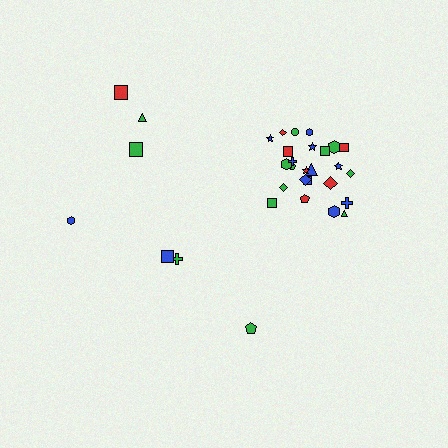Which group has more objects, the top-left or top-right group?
The top-right group.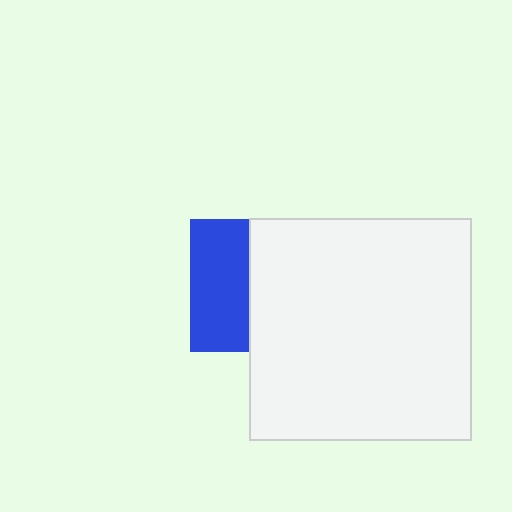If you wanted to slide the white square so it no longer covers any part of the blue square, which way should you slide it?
Slide it right — that is the most direct way to separate the two shapes.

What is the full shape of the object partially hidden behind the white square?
The partially hidden object is a blue square.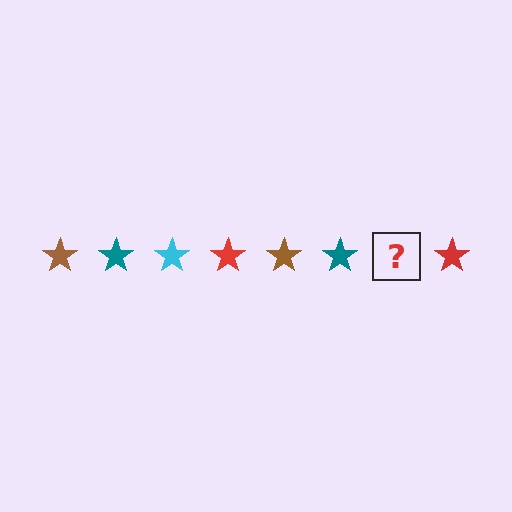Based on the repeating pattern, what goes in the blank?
The blank should be a cyan star.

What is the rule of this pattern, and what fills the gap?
The rule is that the pattern cycles through brown, teal, cyan, red stars. The gap should be filled with a cyan star.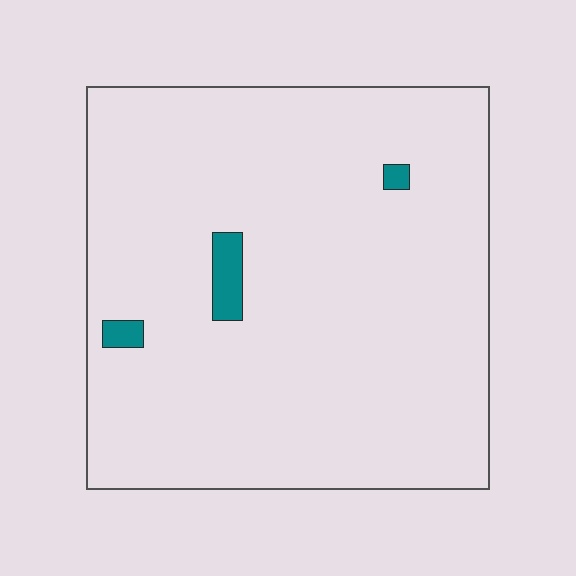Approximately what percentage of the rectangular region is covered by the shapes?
Approximately 5%.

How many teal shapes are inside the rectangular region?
3.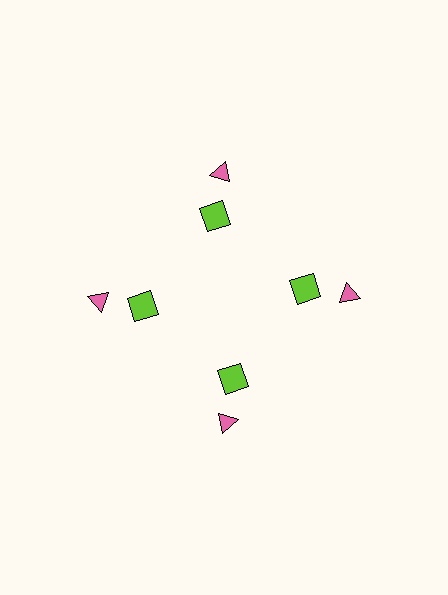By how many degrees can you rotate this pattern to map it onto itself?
The pattern maps onto itself every 90 degrees of rotation.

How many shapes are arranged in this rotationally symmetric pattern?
There are 8 shapes, arranged in 4 groups of 2.